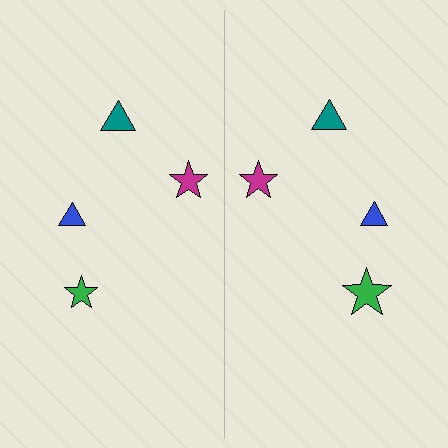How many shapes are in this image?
There are 8 shapes in this image.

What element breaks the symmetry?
The green star on the right side has a different size than its mirror counterpart.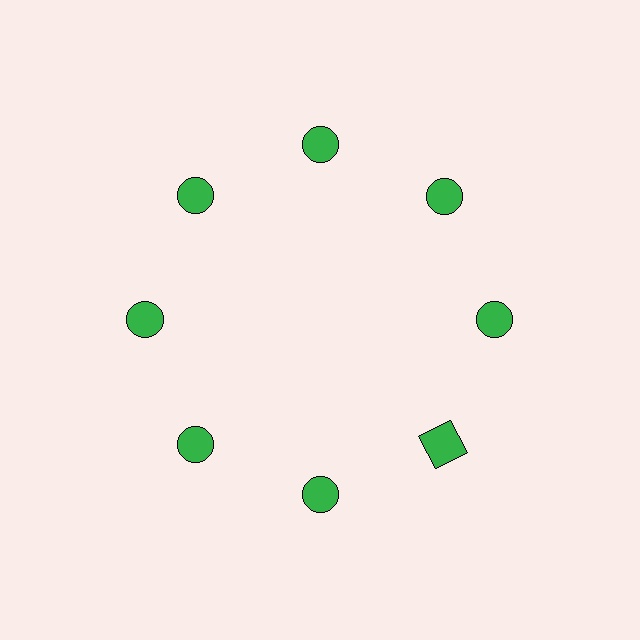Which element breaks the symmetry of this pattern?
The green square at roughly the 4 o'clock position breaks the symmetry. All other shapes are green circles.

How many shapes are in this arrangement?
There are 8 shapes arranged in a ring pattern.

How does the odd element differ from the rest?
It has a different shape: square instead of circle.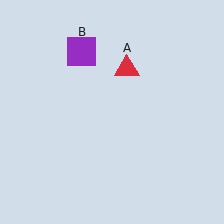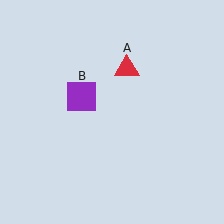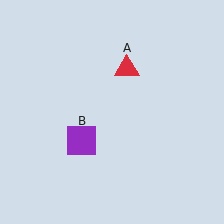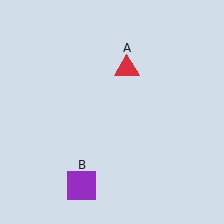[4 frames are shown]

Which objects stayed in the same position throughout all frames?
Red triangle (object A) remained stationary.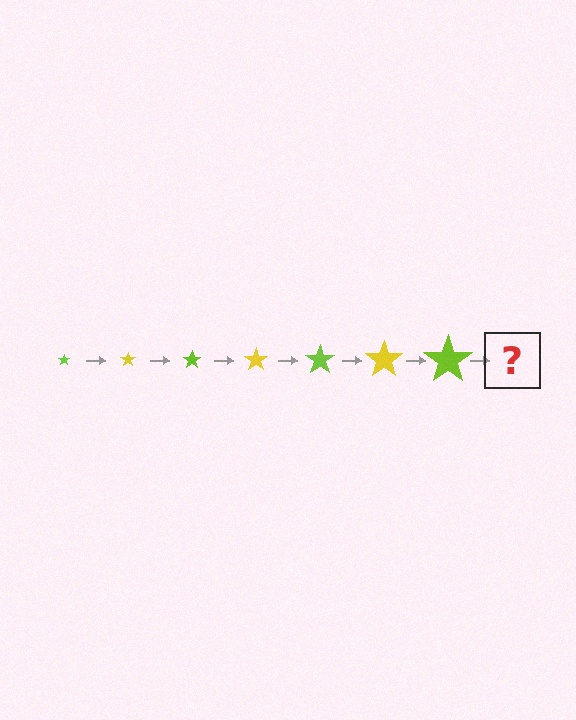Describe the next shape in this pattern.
It should be a yellow star, larger than the previous one.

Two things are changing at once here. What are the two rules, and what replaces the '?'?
The two rules are that the star grows larger each step and the color cycles through lime and yellow. The '?' should be a yellow star, larger than the previous one.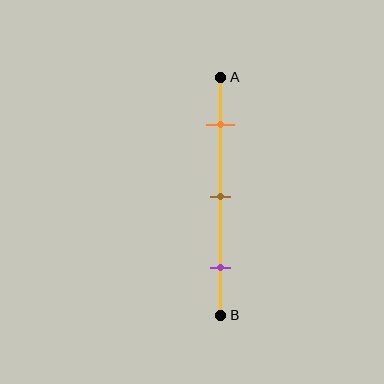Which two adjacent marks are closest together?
The orange and brown marks are the closest adjacent pair.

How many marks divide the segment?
There are 3 marks dividing the segment.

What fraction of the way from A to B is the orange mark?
The orange mark is approximately 20% (0.2) of the way from A to B.